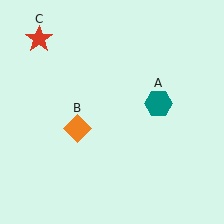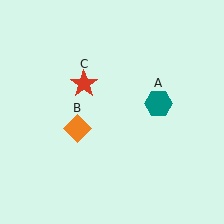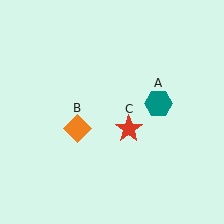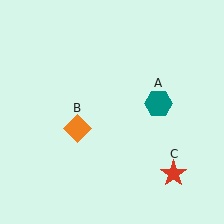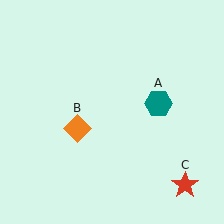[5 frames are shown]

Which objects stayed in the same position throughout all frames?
Teal hexagon (object A) and orange diamond (object B) remained stationary.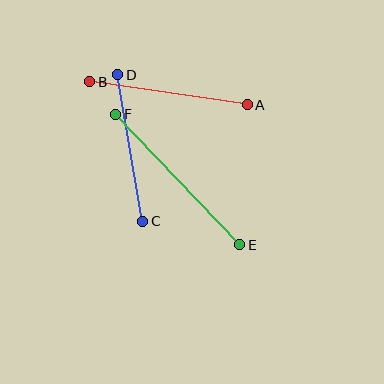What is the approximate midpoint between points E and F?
The midpoint is at approximately (178, 179) pixels.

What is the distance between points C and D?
The distance is approximately 149 pixels.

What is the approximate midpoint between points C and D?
The midpoint is at approximately (130, 148) pixels.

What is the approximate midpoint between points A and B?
The midpoint is at approximately (169, 93) pixels.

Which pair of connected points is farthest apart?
Points E and F are farthest apart.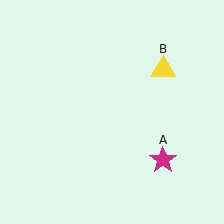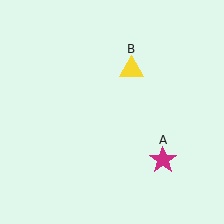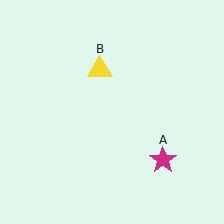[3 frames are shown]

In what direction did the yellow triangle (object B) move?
The yellow triangle (object B) moved left.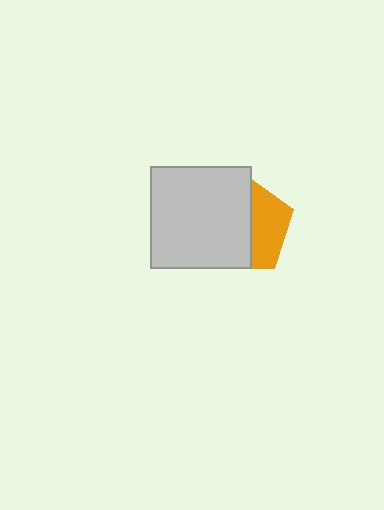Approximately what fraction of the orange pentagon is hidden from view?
Roughly 61% of the orange pentagon is hidden behind the light gray square.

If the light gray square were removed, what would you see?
You would see the complete orange pentagon.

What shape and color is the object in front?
The object in front is a light gray square.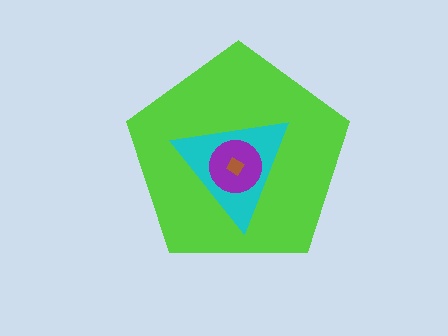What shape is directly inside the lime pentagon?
The cyan triangle.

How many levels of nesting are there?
4.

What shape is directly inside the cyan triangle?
The purple circle.